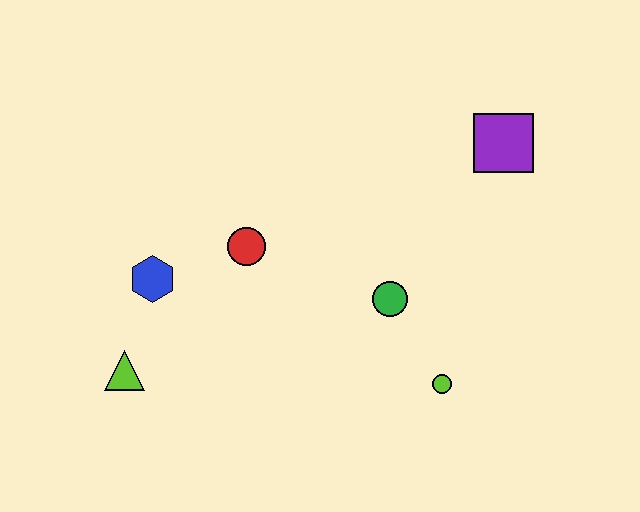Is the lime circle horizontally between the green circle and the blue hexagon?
No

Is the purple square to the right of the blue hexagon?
Yes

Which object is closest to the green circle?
The lime circle is closest to the green circle.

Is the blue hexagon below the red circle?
Yes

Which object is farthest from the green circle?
The lime triangle is farthest from the green circle.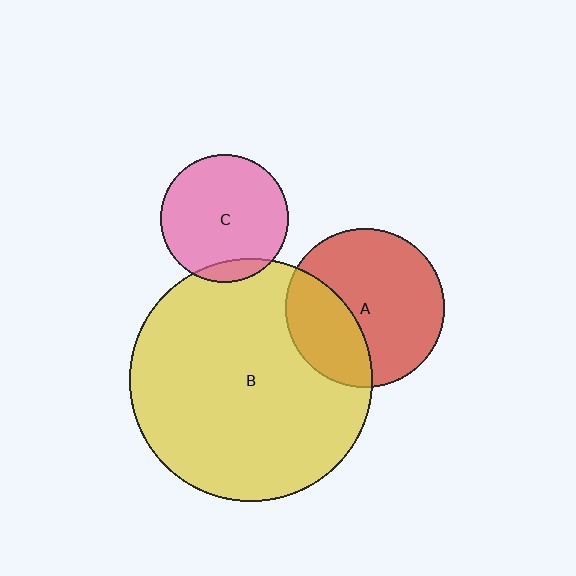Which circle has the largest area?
Circle B (yellow).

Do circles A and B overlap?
Yes.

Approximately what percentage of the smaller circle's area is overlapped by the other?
Approximately 35%.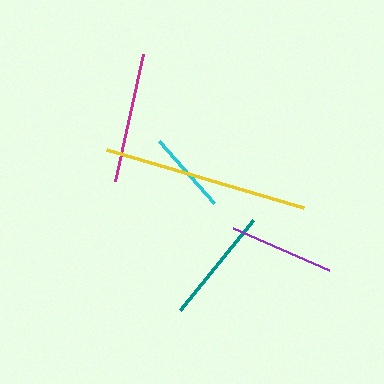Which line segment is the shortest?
The cyan line is the shortest at approximately 83 pixels.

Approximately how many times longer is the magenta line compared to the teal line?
The magenta line is approximately 1.1 times the length of the teal line.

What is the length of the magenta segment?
The magenta segment is approximately 131 pixels long.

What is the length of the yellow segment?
The yellow segment is approximately 206 pixels long.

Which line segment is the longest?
The yellow line is the longest at approximately 206 pixels.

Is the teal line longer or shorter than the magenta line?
The magenta line is longer than the teal line.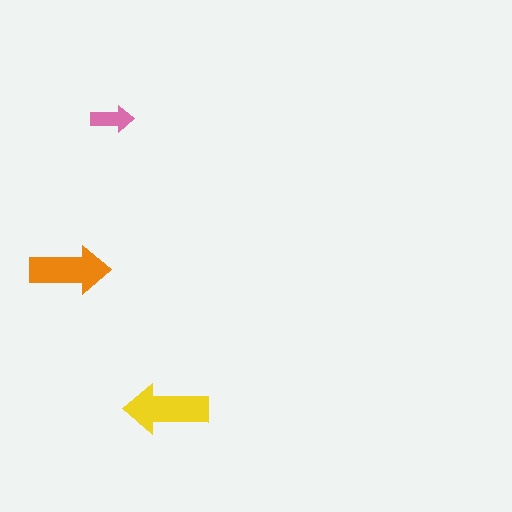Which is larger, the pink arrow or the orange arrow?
The orange one.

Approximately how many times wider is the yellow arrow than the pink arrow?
About 2 times wider.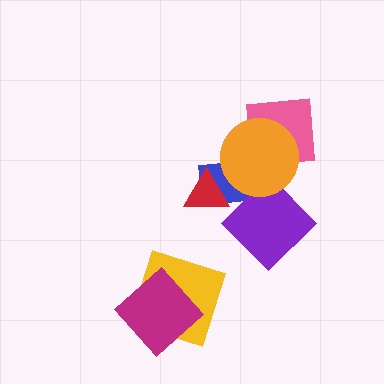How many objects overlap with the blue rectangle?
3 objects overlap with the blue rectangle.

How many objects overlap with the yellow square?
1 object overlaps with the yellow square.